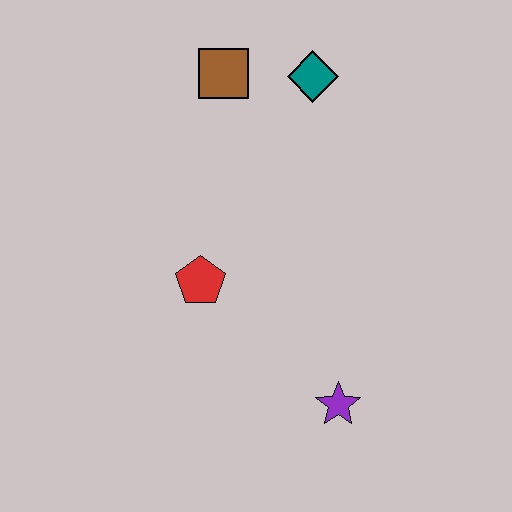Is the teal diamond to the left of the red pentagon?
No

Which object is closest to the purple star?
The red pentagon is closest to the purple star.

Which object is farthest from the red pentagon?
The teal diamond is farthest from the red pentagon.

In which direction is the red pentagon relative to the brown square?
The red pentagon is below the brown square.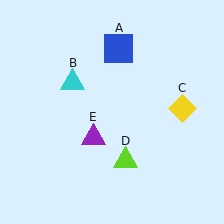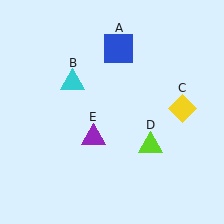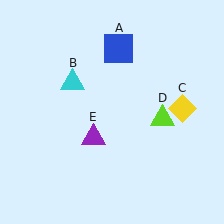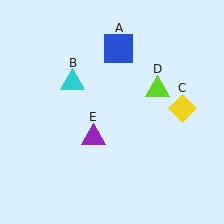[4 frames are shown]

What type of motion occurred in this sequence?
The lime triangle (object D) rotated counterclockwise around the center of the scene.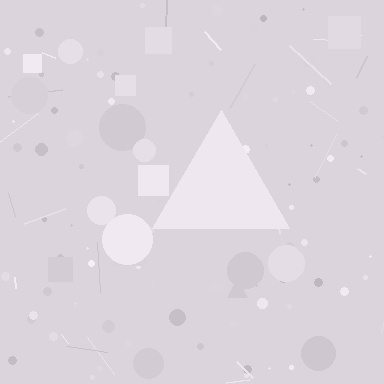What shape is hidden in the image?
A triangle is hidden in the image.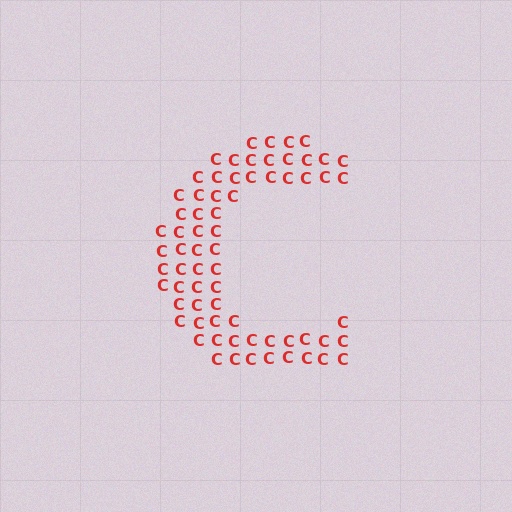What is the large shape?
The large shape is the letter C.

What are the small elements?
The small elements are letter C's.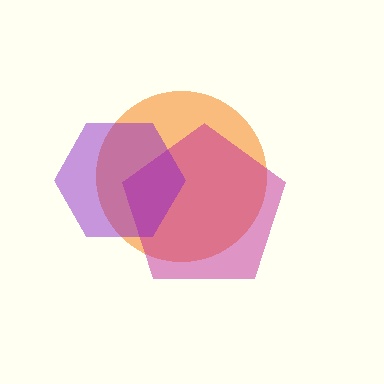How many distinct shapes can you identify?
There are 3 distinct shapes: an orange circle, a magenta pentagon, a purple hexagon.